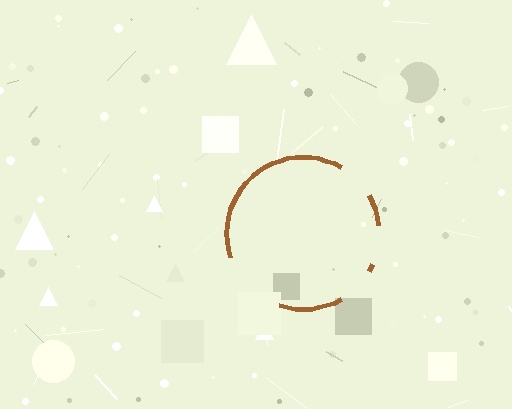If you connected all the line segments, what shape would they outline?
They would outline a circle.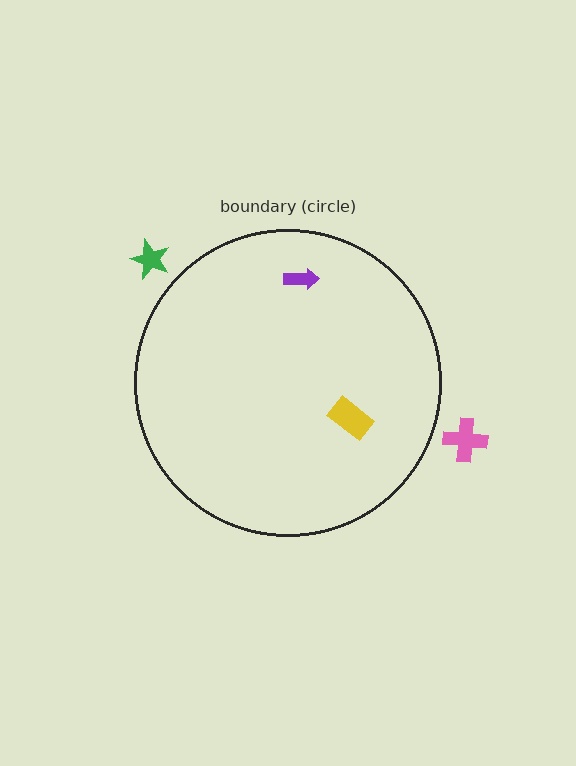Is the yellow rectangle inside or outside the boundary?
Inside.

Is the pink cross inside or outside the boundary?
Outside.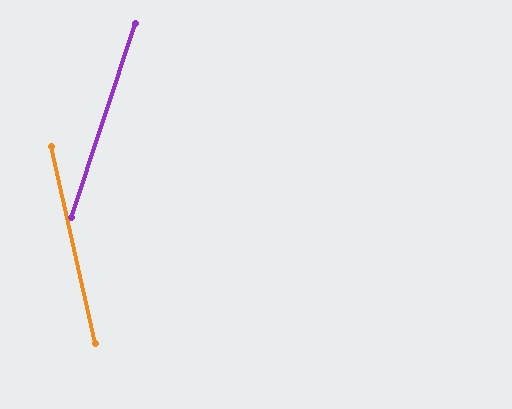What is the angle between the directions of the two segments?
Approximately 31 degrees.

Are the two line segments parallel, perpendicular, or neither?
Neither parallel nor perpendicular — they differ by about 31°.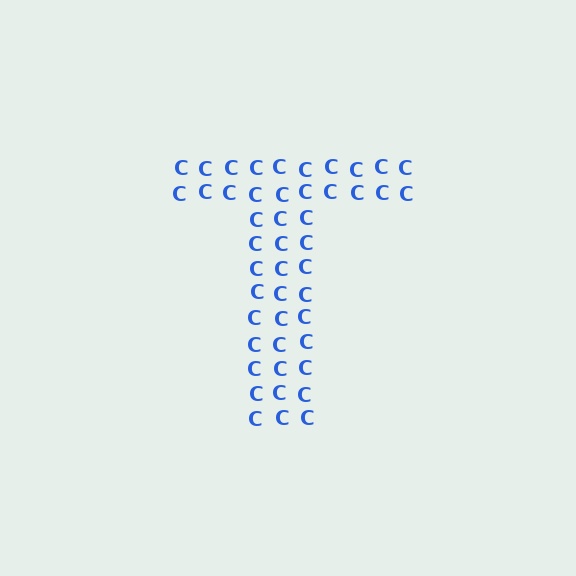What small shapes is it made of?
It is made of small letter C's.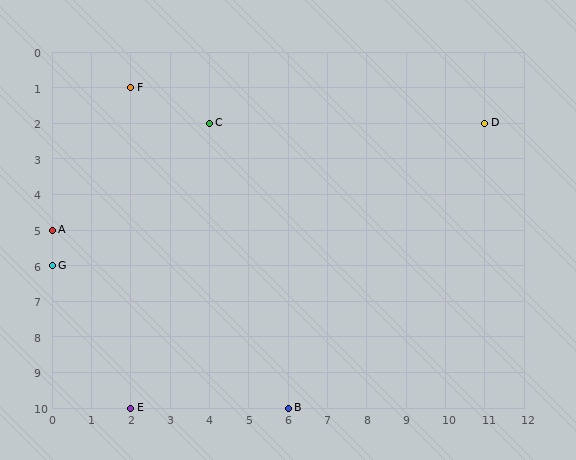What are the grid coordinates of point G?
Point G is at grid coordinates (0, 6).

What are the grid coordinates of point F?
Point F is at grid coordinates (2, 1).